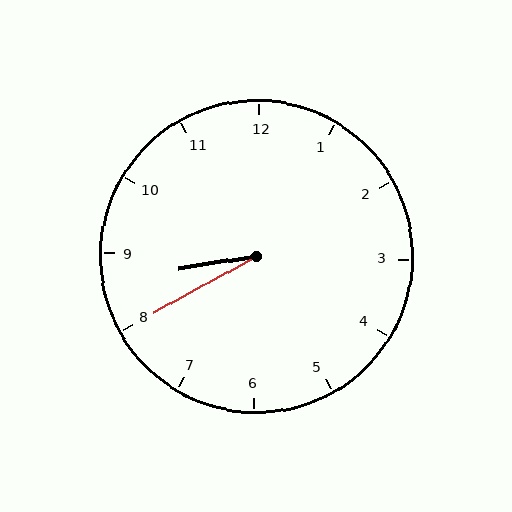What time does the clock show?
8:40.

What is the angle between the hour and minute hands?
Approximately 20 degrees.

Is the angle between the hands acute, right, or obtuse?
It is acute.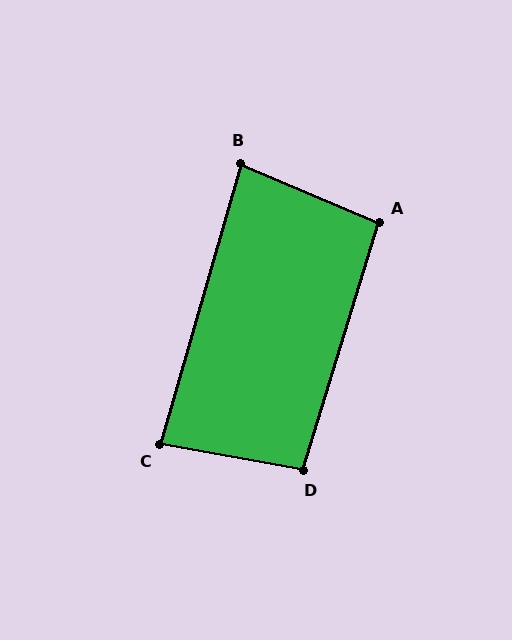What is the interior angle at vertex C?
Approximately 84 degrees (acute).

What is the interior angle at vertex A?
Approximately 96 degrees (obtuse).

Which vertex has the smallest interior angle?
B, at approximately 83 degrees.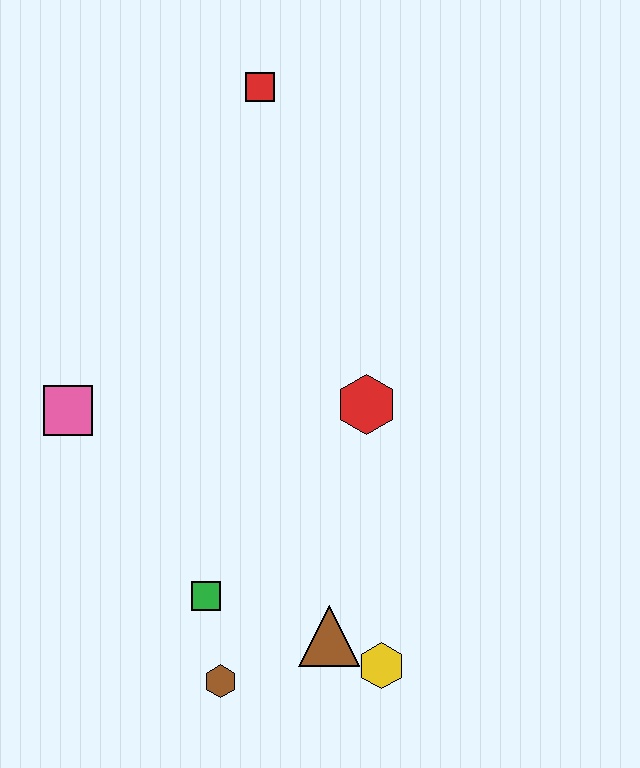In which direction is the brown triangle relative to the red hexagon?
The brown triangle is below the red hexagon.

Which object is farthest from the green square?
The red square is farthest from the green square.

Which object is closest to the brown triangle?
The yellow hexagon is closest to the brown triangle.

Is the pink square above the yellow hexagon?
Yes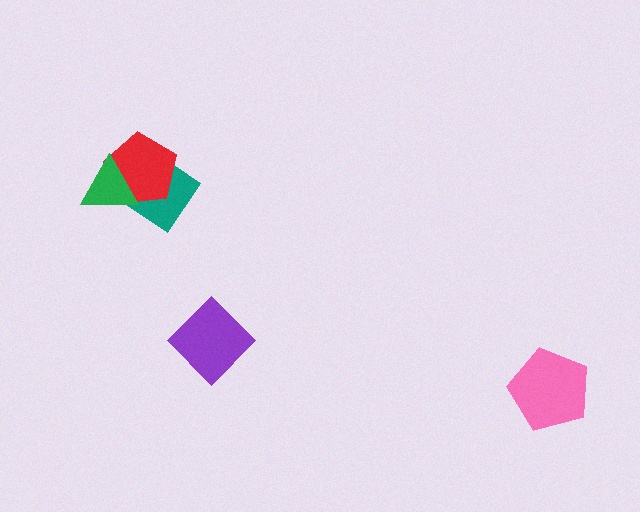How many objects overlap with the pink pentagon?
0 objects overlap with the pink pentagon.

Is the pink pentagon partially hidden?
No, no other shape covers it.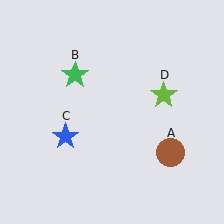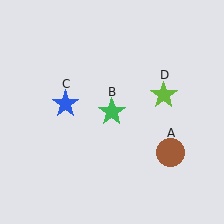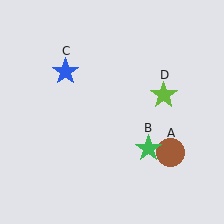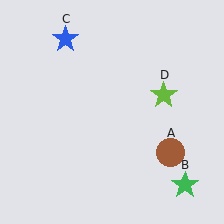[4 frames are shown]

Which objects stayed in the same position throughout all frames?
Brown circle (object A) and lime star (object D) remained stationary.